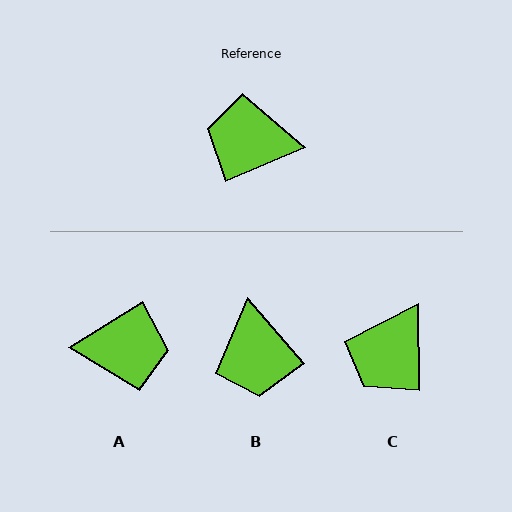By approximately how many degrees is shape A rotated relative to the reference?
Approximately 171 degrees clockwise.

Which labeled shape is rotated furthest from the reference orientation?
A, about 171 degrees away.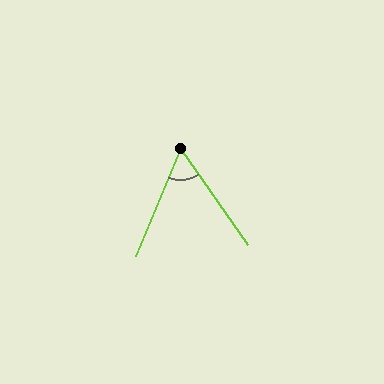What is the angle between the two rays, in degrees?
Approximately 57 degrees.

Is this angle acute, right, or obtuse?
It is acute.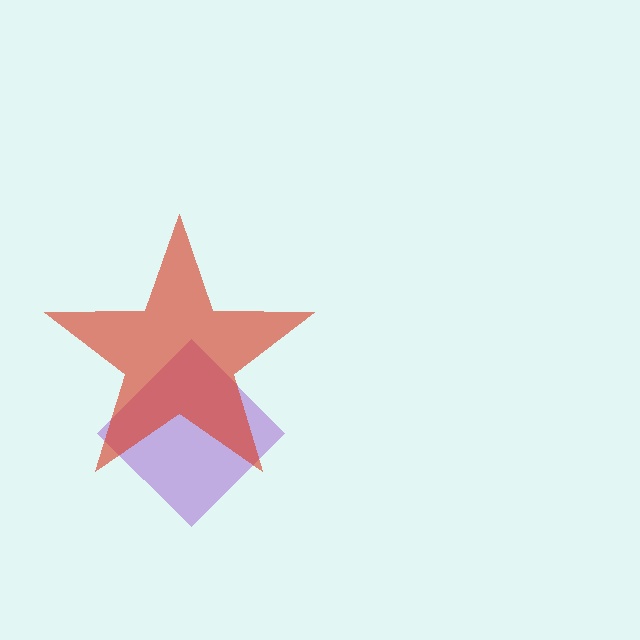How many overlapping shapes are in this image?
There are 2 overlapping shapes in the image.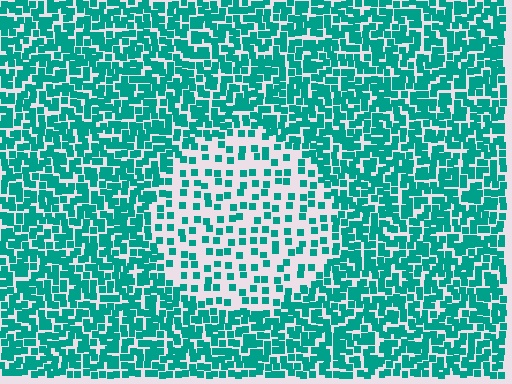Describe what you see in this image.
The image contains small teal elements arranged at two different densities. A circle-shaped region is visible where the elements are less densely packed than the surrounding area.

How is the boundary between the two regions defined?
The boundary is defined by a change in element density (approximately 2.5x ratio). All elements are the same color, size, and shape.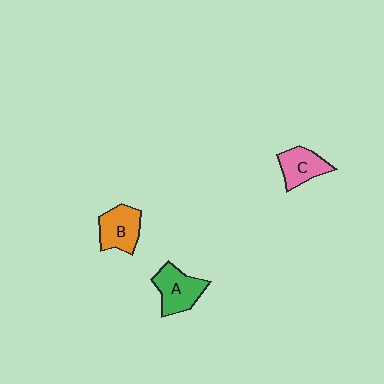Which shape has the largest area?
Shape A (green).